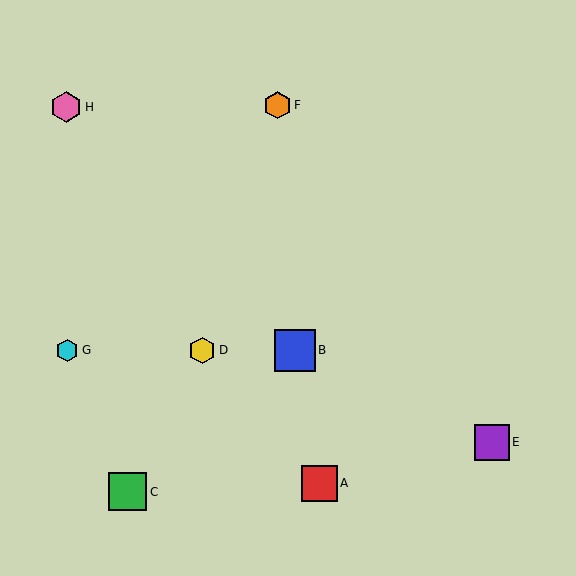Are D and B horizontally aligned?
Yes, both are at y≈350.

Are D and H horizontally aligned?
No, D is at y≈350 and H is at y≈107.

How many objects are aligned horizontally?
3 objects (B, D, G) are aligned horizontally.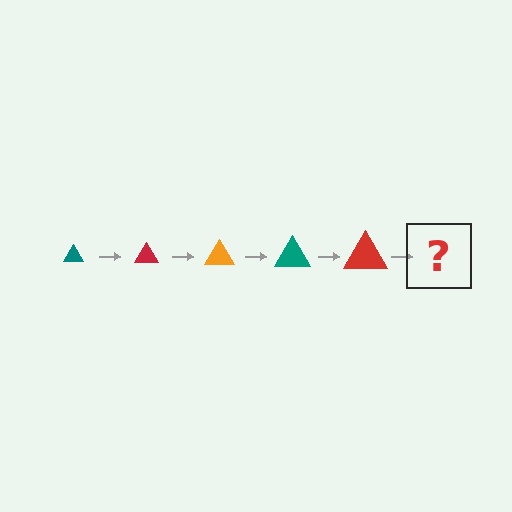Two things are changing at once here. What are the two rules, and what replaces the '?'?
The two rules are that the triangle grows larger each step and the color cycles through teal, red, and orange. The '?' should be an orange triangle, larger than the previous one.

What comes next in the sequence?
The next element should be an orange triangle, larger than the previous one.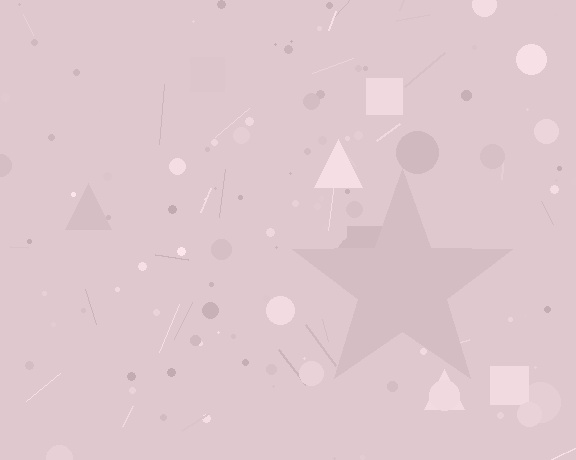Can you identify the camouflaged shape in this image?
The camouflaged shape is a star.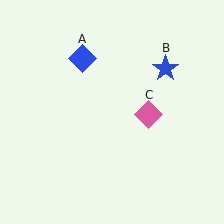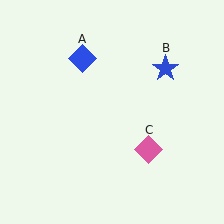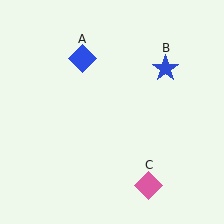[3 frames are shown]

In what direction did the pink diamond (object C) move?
The pink diamond (object C) moved down.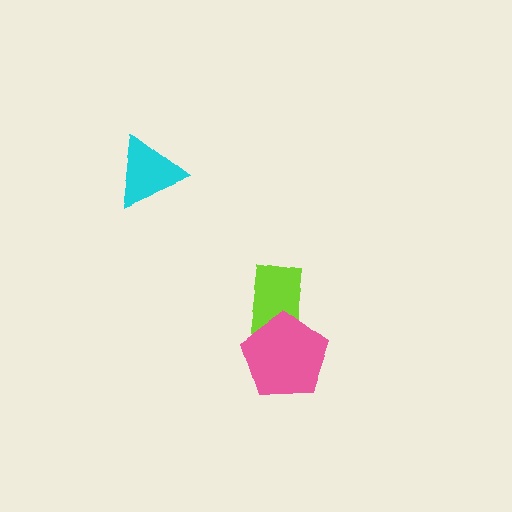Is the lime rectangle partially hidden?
Yes, it is partially covered by another shape.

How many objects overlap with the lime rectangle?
1 object overlaps with the lime rectangle.